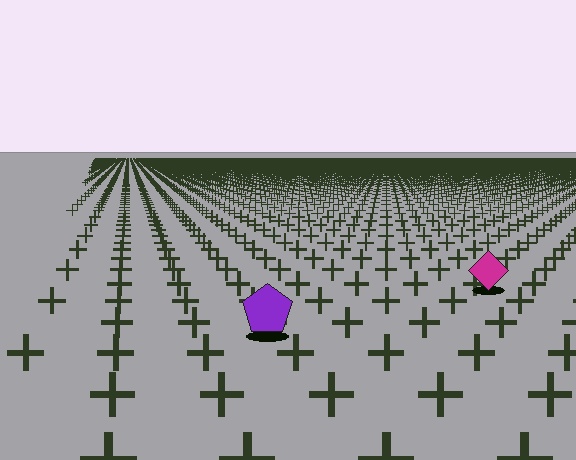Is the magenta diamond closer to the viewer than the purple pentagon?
No. The purple pentagon is closer — you can tell from the texture gradient: the ground texture is coarser near it.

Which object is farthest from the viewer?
The magenta diamond is farthest from the viewer. It appears smaller and the ground texture around it is denser.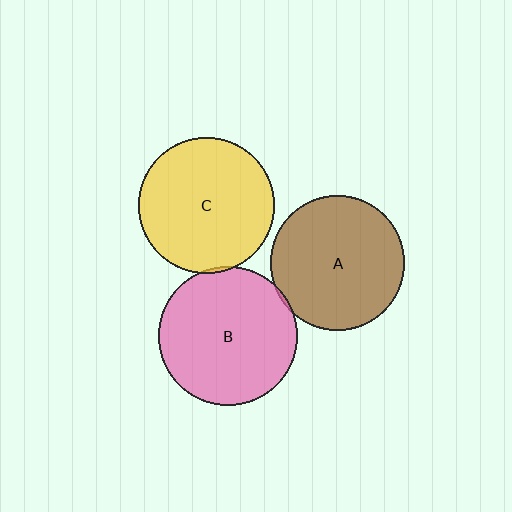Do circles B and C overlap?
Yes.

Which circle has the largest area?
Circle B (pink).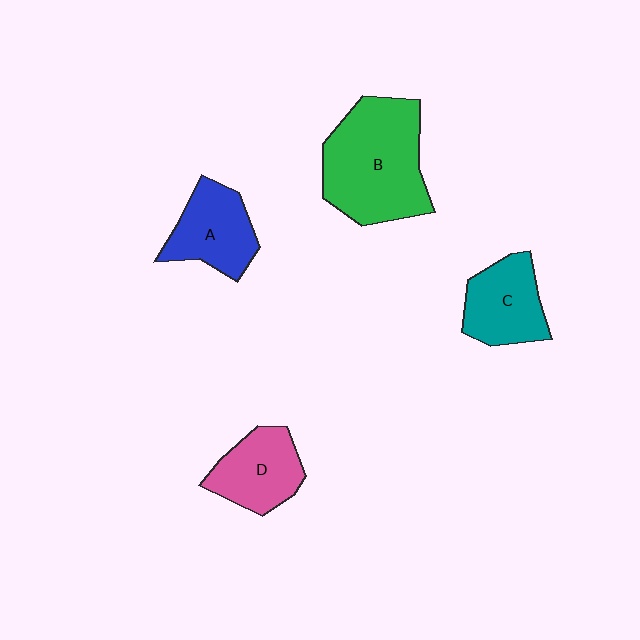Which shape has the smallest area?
Shape D (pink).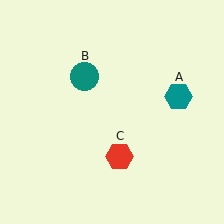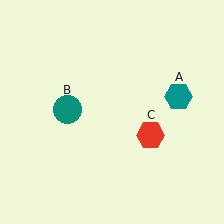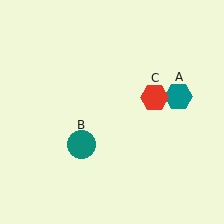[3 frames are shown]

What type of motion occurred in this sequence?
The teal circle (object B), red hexagon (object C) rotated counterclockwise around the center of the scene.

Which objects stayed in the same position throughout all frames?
Teal hexagon (object A) remained stationary.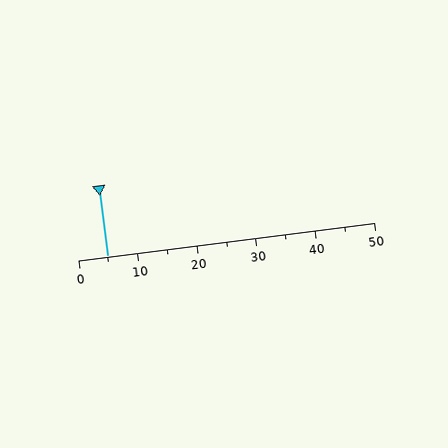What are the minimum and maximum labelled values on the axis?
The axis runs from 0 to 50.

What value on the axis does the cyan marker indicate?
The marker indicates approximately 5.